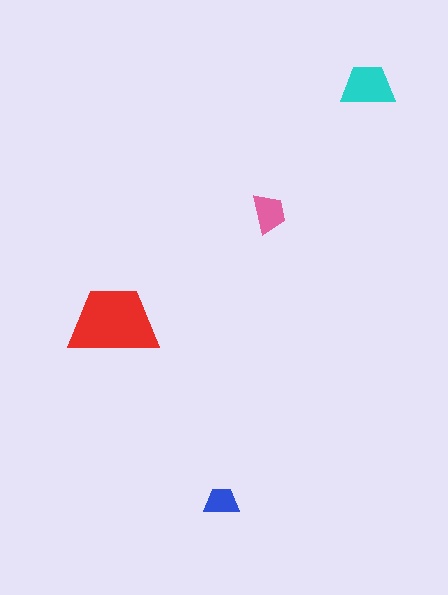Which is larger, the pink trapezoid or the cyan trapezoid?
The cyan one.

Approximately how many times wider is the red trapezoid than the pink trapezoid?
About 2 times wider.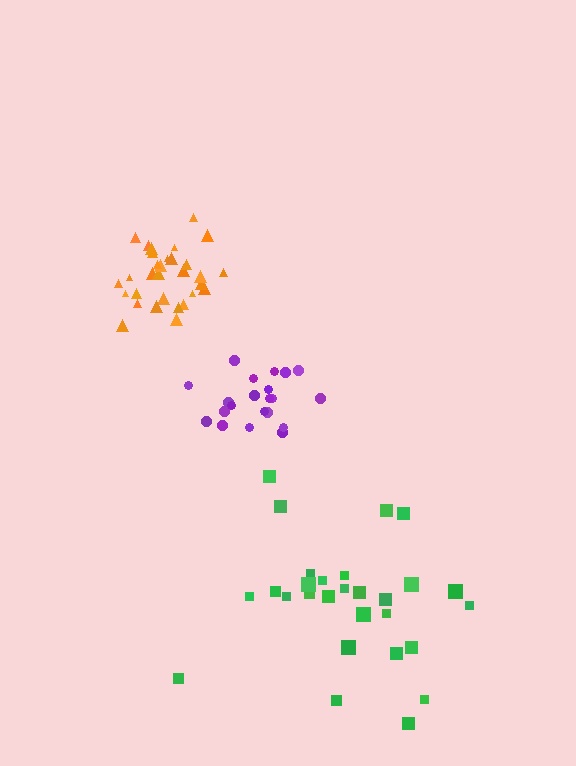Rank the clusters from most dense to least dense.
orange, purple, green.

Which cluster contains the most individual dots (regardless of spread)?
Orange (31).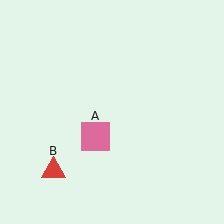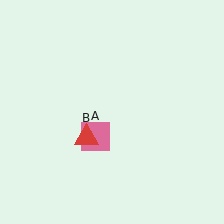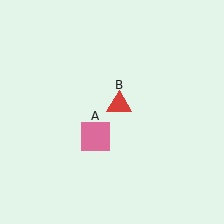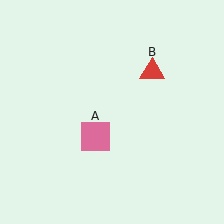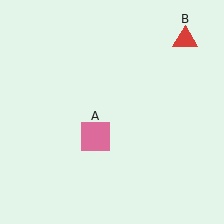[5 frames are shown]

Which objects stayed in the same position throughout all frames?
Pink square (object A) remained stationary.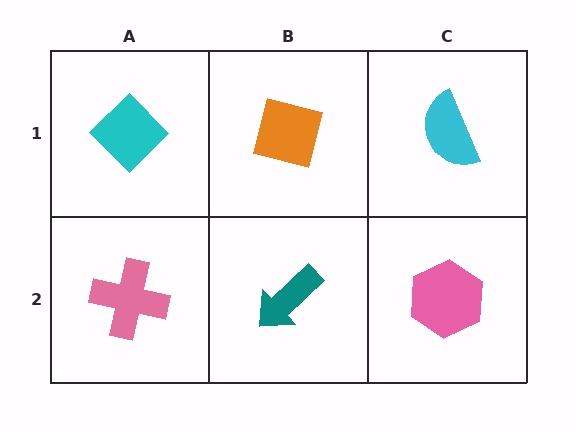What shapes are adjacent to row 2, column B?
An orange square (row 1, column B), a pink cross (row 2, column A), a pink hexagon (row 2, column C).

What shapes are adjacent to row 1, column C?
A pink hexagon (row 2, column C), an orange square (row 1, column B).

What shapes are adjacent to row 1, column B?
A teal arrow (row 2, column B), a cyan diamond (row 1, column A), a cyan semicircle (row 1, column C).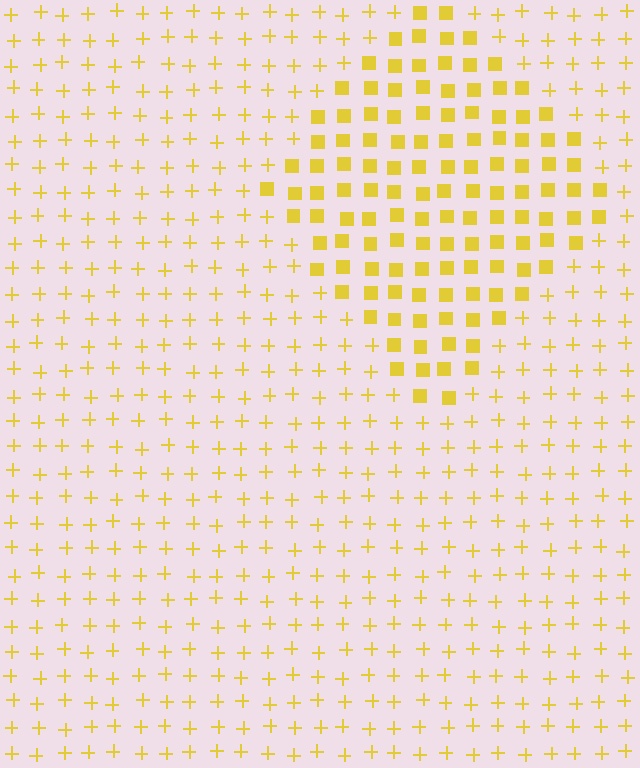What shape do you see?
I see a diamond.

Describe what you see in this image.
The image is filled with small yellow elements arranged in a uniform grid. A diamond-shaped region contains squares, while the surrounding area contains plus signs. The boundary is defined purely by the change in element shape.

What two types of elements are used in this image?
The image uses squares inside the diamond region and plus signs outside it.